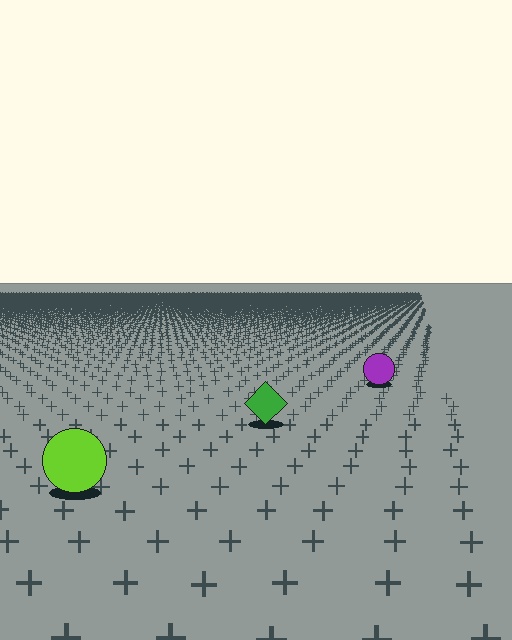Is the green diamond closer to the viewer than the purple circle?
Yes. The green diamond is closer — you can tell from the texture gradient: the ground texture is coarser near it.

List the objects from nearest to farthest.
From nearest to farthest: the lime circle, the green diamond, the purple circle.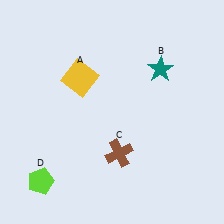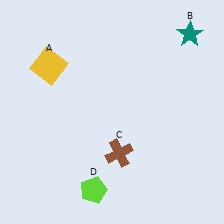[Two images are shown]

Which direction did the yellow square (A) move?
The yellow square (A) moved left.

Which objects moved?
The objects that moved are: the yellow square (A), the teal star (B), the lime pentagon (D).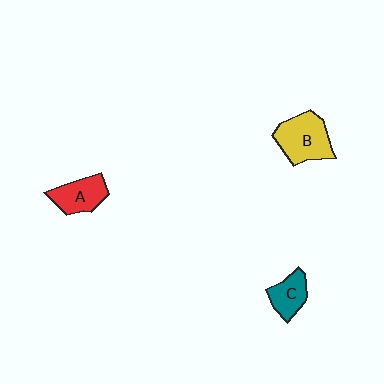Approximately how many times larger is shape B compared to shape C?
Approximately 1.7 times.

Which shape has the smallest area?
Shape C (teal).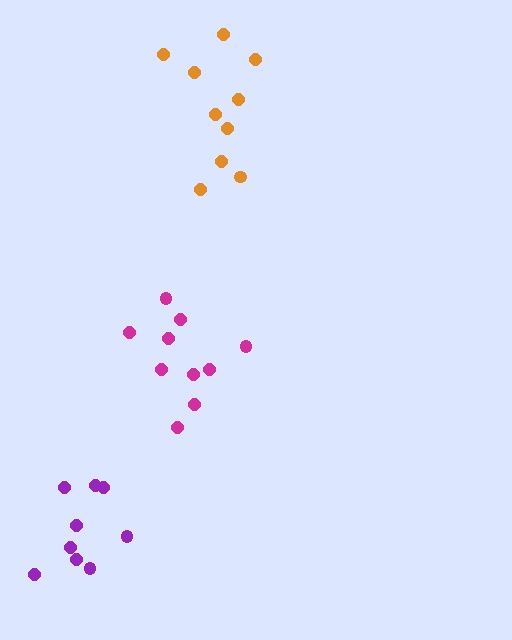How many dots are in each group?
Group 1: 10 dots, Group 2: 10 dots, Group 3: 9 dots (29 total).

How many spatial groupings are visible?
There are 3 spatial groupings.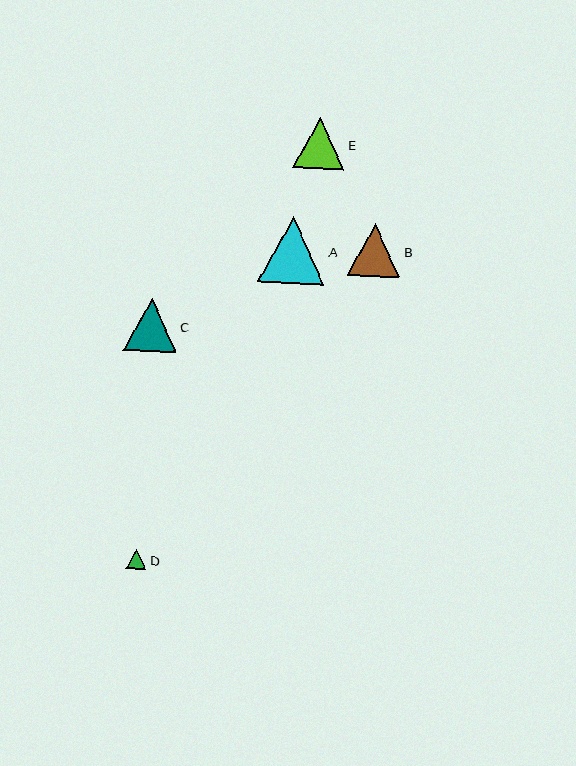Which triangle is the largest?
Triangle A is the largest with a size of approximately 67 pixels.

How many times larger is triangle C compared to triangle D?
Triangle C is approximately 2.6 times the size of triangle D.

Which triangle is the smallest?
Triangle D is the smallest with a size of approximately 20 pixels.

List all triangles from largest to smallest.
From largest to smallest: A, B, C, E, D.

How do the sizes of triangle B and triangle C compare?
Triangle B and triangle C are approximately the same size.